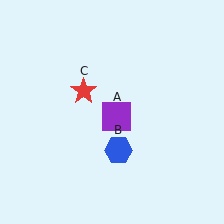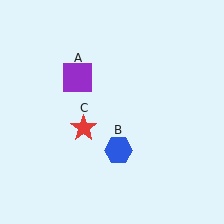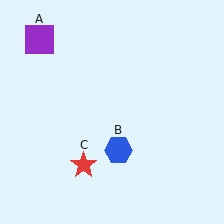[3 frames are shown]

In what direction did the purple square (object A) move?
The purple square (object A) moved up and to the left.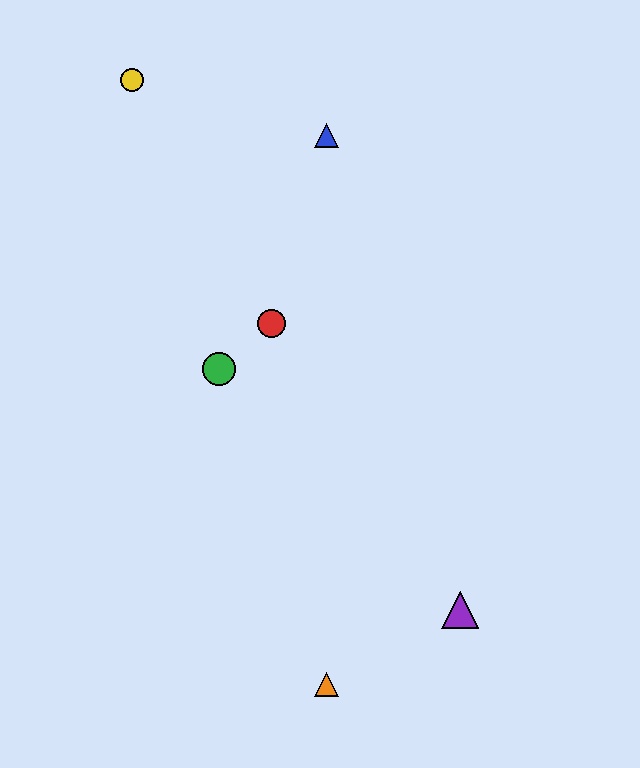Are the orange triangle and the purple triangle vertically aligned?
No, the orange triangle is at x≈326 and the purple triangle is at x≈460.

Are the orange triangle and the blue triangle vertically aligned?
Yes, both are at x≈326.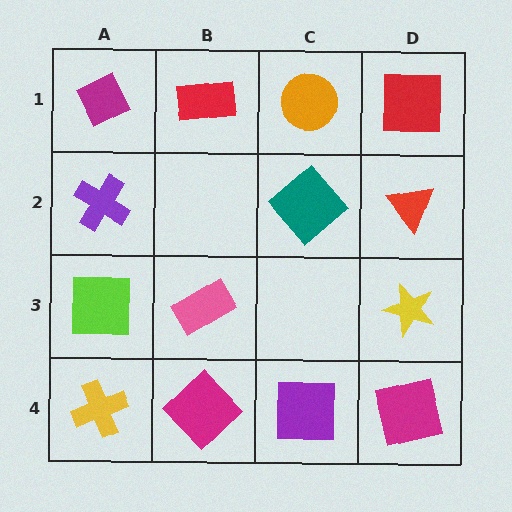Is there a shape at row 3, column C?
No, that cell is empty.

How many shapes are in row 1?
4 shapes.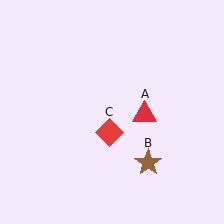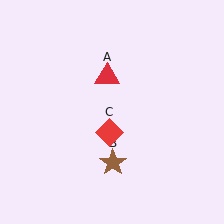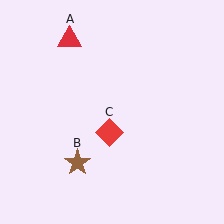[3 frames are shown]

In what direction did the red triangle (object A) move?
The red triangle (object A) moved up and to the left.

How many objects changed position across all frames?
2 objects changed position: red triangle (object A), brown star (object B).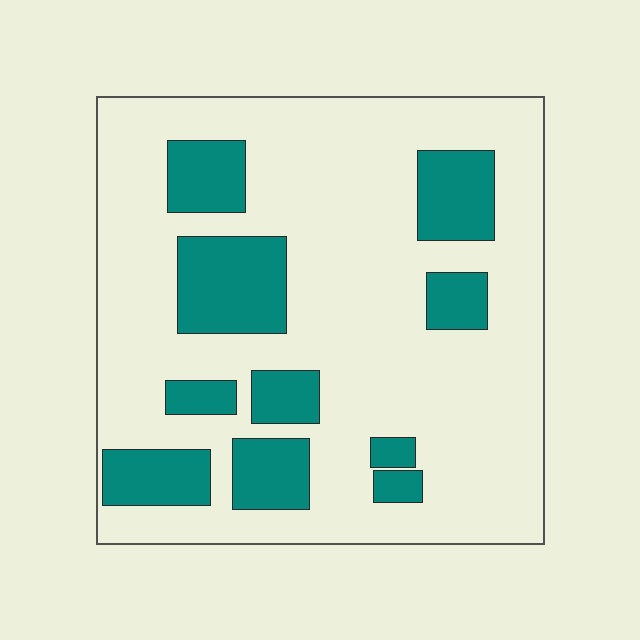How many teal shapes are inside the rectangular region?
10.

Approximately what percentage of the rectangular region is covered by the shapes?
Approximately 25%.